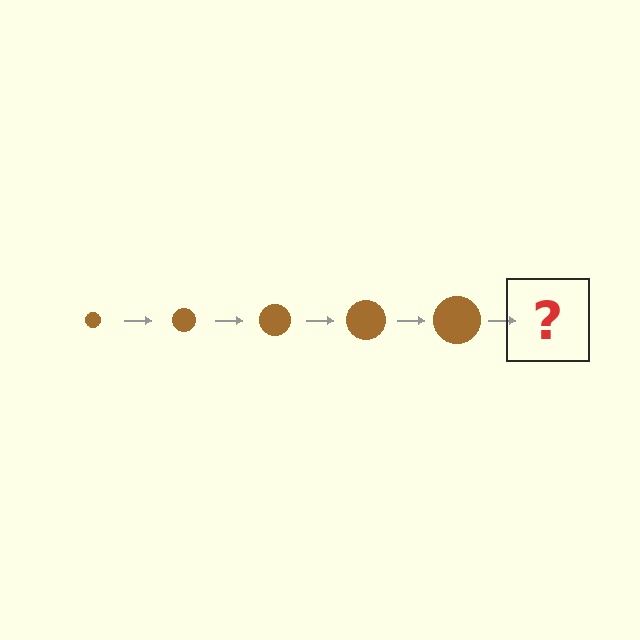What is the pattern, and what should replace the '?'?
The pattern is that the circle gets progressively larger each step. The '?' should be a brown circle, larger than the previous one.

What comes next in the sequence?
The next element should be a brown circle, larger than the previous one.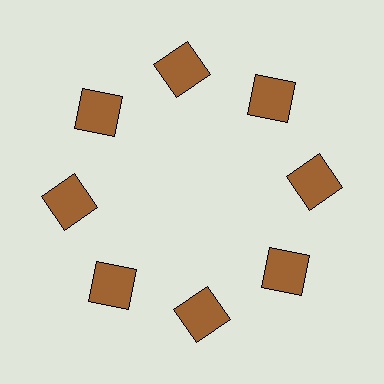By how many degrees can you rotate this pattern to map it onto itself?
The pattern maps onto itself every 45 degrees of rotation.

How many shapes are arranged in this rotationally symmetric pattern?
There are 8 shapes, arranged in 8 groups of 1.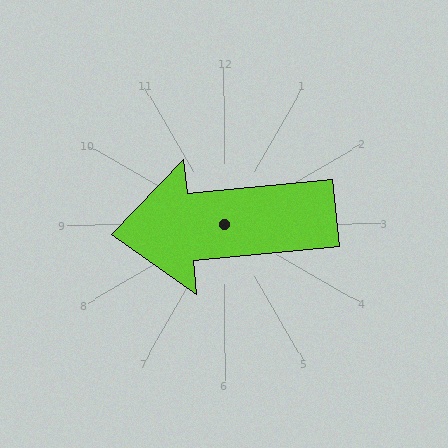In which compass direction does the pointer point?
West.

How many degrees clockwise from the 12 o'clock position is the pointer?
Approximately 265 degrees.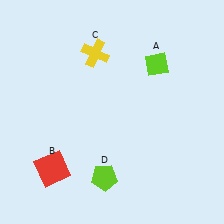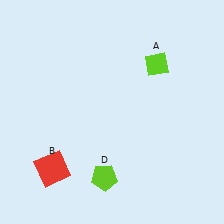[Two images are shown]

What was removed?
The yellow cross (C) was removed in Image 2.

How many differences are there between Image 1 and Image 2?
There is 1 difference between the two images.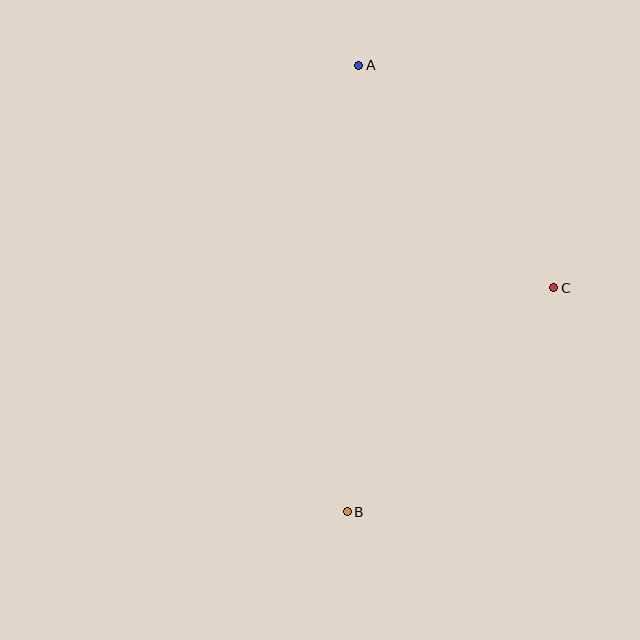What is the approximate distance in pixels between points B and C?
The distance between B and C is approximately 305 pixels.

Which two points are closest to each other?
Points A and C are closest to each other.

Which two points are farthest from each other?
Points A and B are farthest from each other.